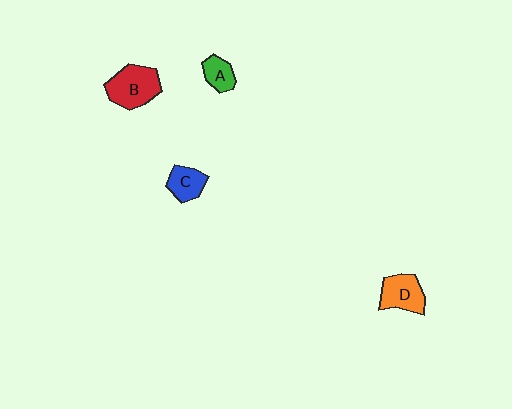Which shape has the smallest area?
Shape A (green).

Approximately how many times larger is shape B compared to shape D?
Approximately 1.3 times.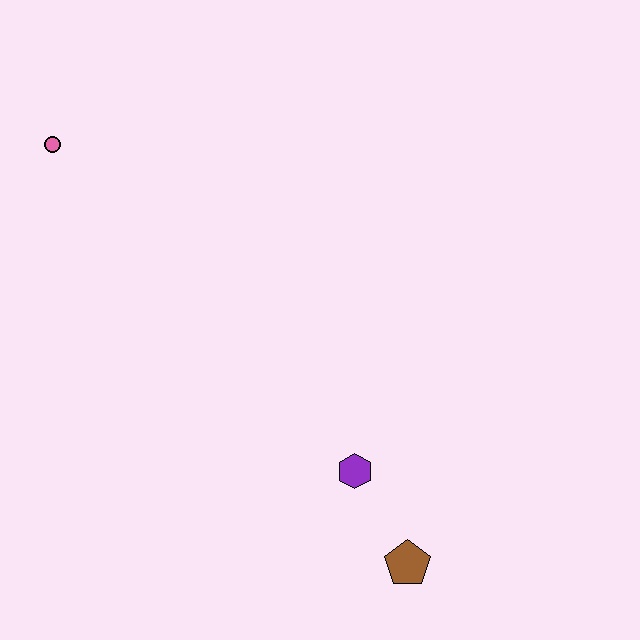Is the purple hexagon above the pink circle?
No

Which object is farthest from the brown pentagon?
The pink circle is farthest from the brown pentagon.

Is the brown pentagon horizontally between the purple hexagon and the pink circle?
No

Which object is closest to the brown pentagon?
The purple hexagon is closest to the brown pentagon.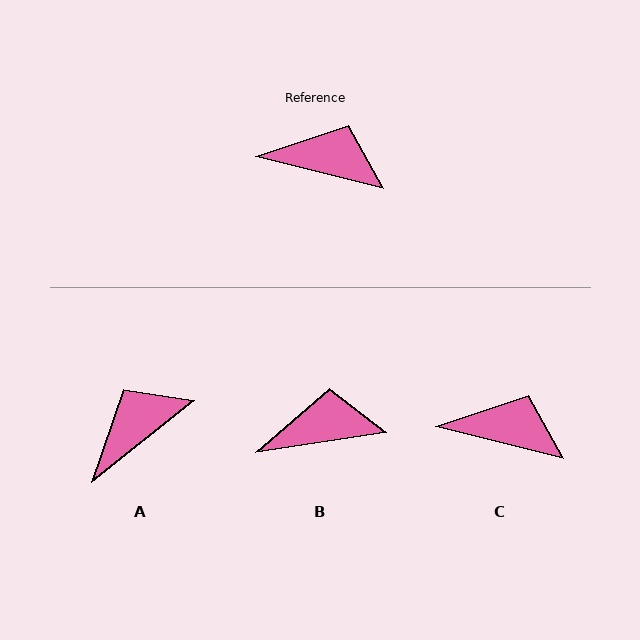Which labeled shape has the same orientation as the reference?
C.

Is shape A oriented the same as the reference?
No, it is off by about 53 degrees.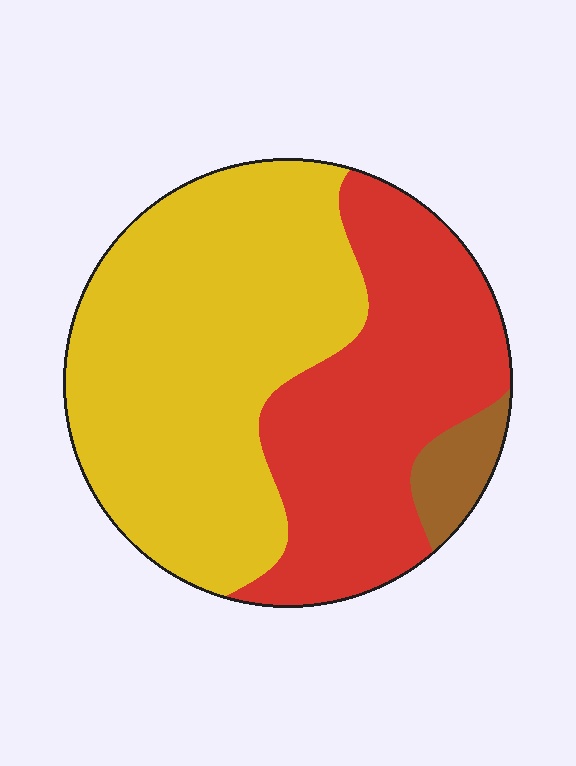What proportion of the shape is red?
Red takes up between a quarter and a half of the shape.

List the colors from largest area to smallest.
From largest to smallest: yellow, red, brown.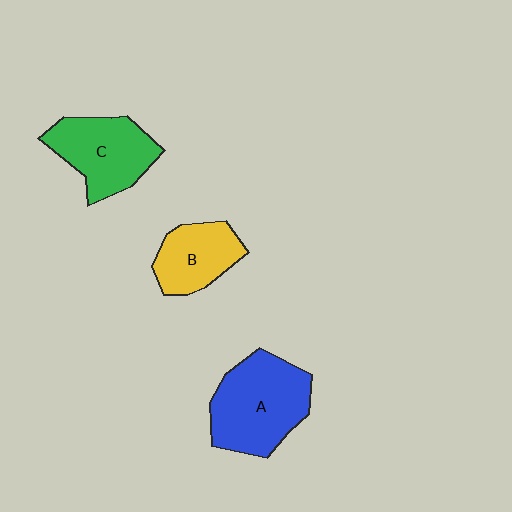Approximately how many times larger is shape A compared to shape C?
Approximately 1.2 times.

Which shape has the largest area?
Shape A (blue).